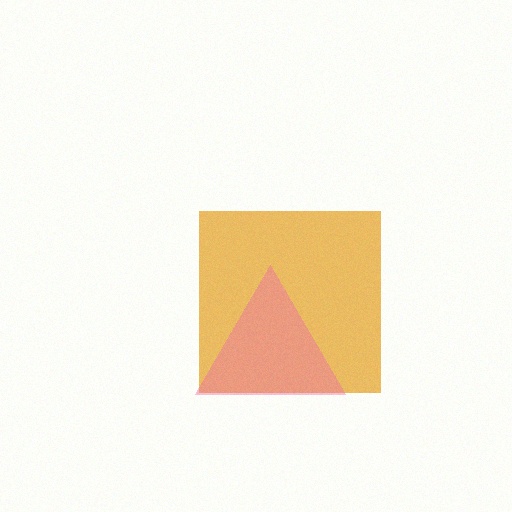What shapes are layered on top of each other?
The layered shapes are: an orange square, a pink triangle.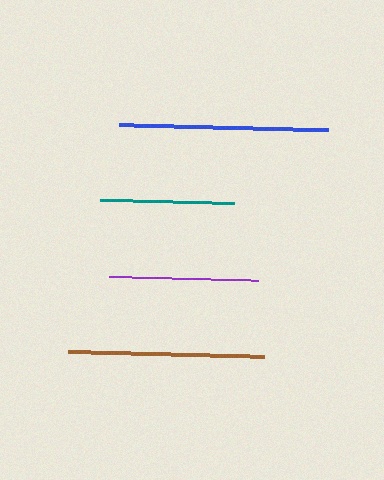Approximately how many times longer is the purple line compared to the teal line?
The purple line is approximately 1.1 times the length of the teal line.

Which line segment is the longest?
The blue line is the longest at approximately 208 pixels.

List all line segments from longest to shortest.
From longest to shortest: blue, brown, purple, teal.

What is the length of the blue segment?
The blue segment is approximately 208 pixels long.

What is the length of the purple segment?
The purple segment is approximately 149 pixels long.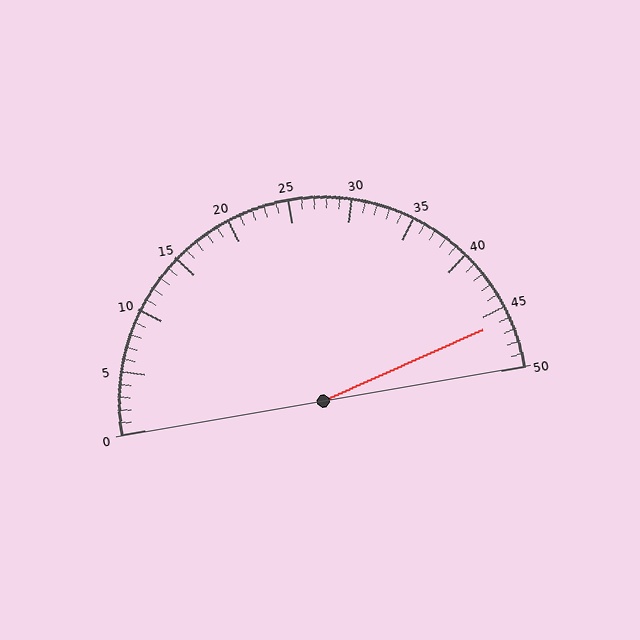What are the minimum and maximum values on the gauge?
The gauge ranges from 0 to 50.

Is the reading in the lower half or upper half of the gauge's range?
The reading is in the upper half of the range (0 to 50).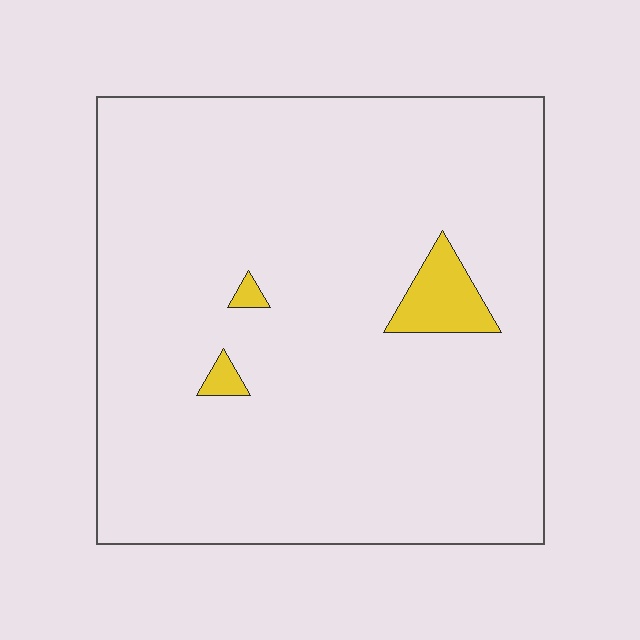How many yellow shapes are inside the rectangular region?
3.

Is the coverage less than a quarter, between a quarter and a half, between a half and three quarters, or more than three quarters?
Less than a quarter.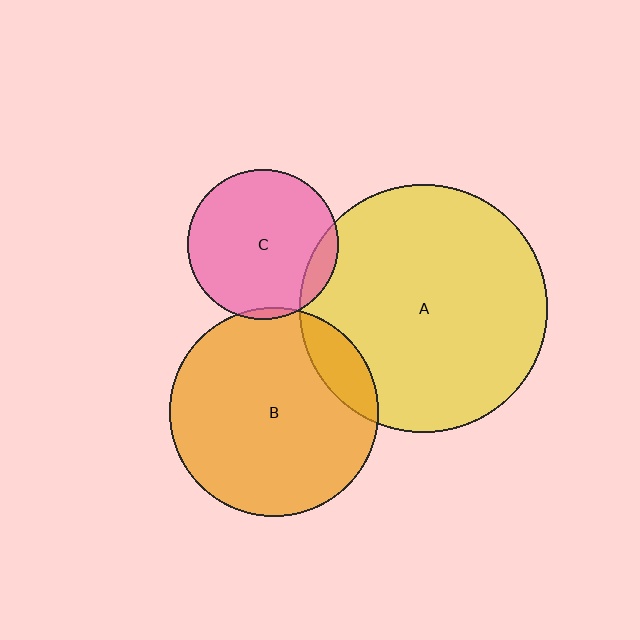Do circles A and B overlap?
Yes.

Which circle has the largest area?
Circle A (yellow).